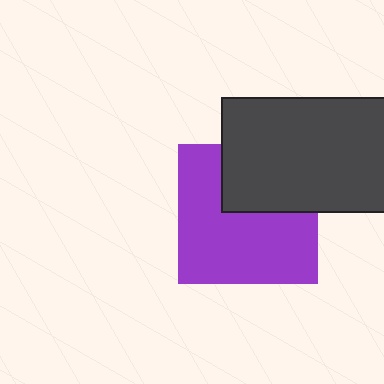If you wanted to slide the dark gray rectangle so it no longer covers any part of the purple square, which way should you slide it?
Slide it up — that is the most direct way to separate the two shapes.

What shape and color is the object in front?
The object in front is a dark gray rectangle.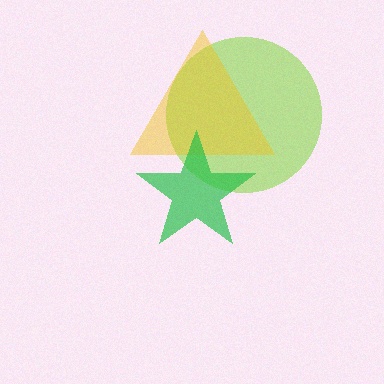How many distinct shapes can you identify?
There are 3 distinct shapes: a lime circle, a yellow triangle, a green star.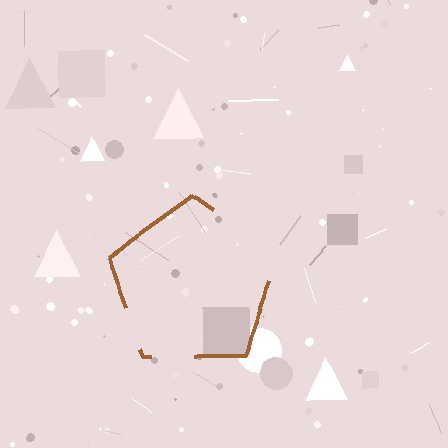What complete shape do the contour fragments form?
The contour fragments form a pentagon.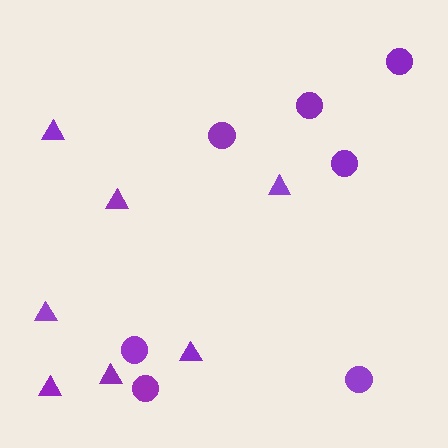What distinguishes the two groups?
There are 2 groups: one group of triangles (7) and one group of circles (7).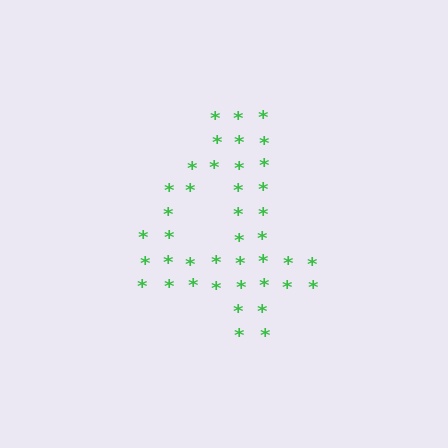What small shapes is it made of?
It is made of small asterisks.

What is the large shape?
The large shape is the digit 4.